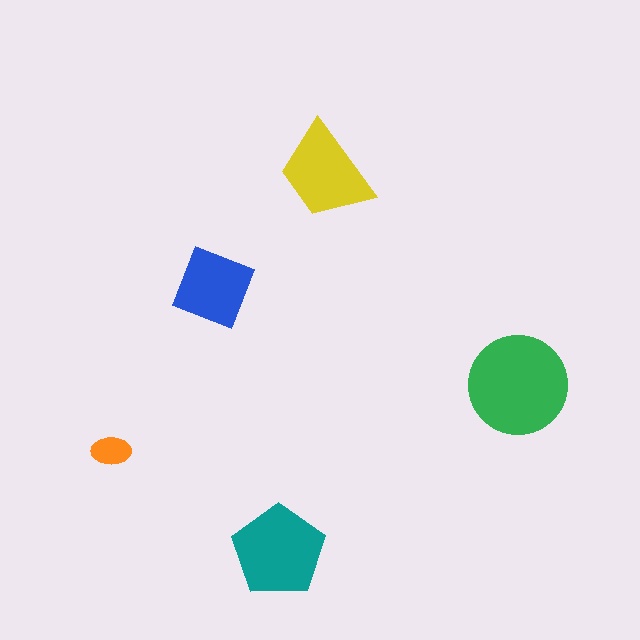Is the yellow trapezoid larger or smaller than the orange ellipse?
Larger.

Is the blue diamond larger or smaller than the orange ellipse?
Larger.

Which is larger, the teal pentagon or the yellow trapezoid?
The teal pentagon.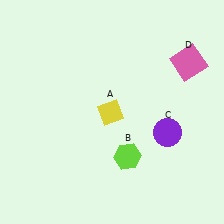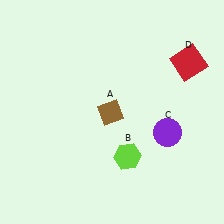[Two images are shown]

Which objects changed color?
A changed from yellow to brown. D changed from pink to red.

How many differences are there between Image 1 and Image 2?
There are 2 differences between the two images.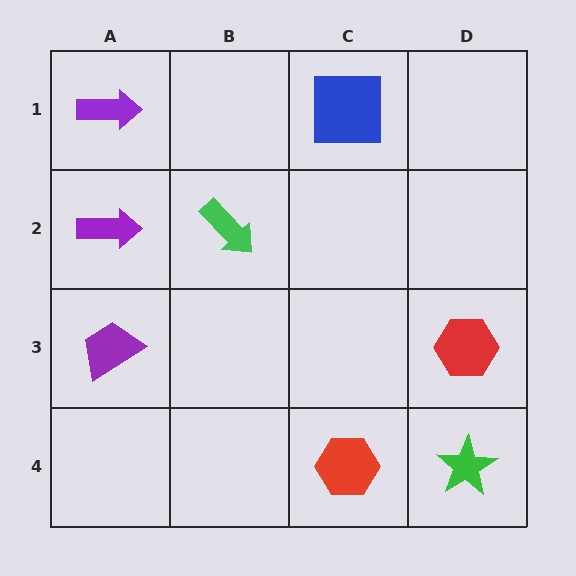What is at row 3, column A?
A purple trapezoid.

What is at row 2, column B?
A green arrow.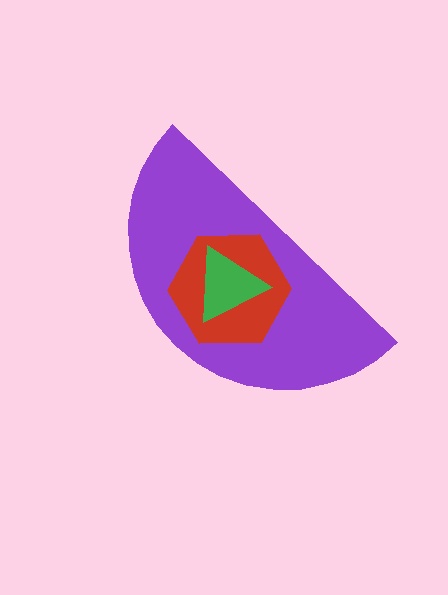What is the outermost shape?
The purple semicircle.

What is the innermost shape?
The green triangle.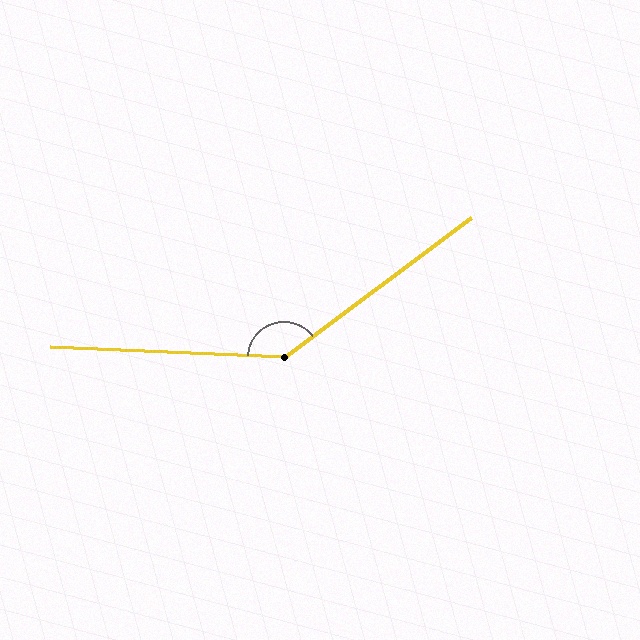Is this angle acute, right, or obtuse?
It is obtuse.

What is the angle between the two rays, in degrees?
Approximately 141 degrees.